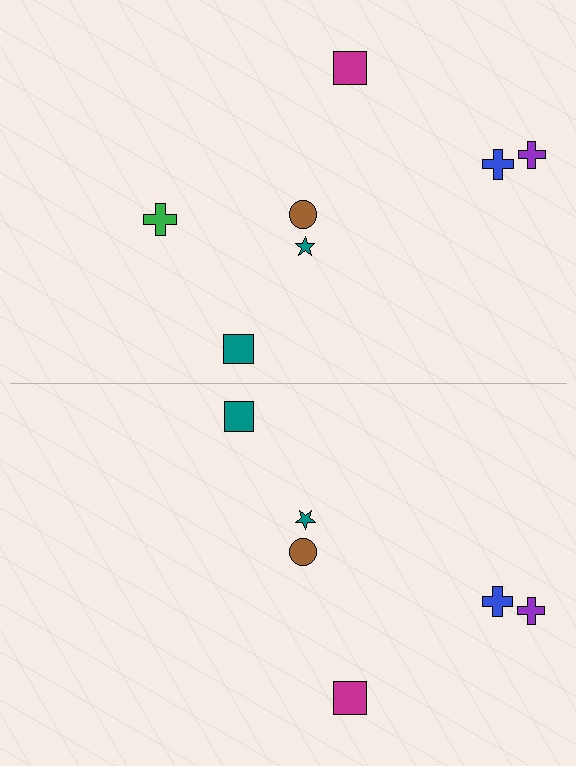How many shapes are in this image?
There are 13 shapes in this image.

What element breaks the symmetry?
A green cross is missing from the bottom side.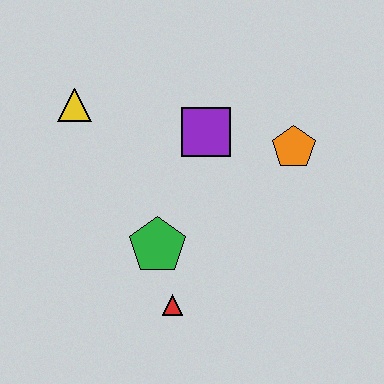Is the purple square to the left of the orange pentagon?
Yes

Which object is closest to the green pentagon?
The red triangle is closest to the green pentagon.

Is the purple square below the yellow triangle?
Yes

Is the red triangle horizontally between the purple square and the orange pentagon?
No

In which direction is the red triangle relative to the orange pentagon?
The red triangle is below the orange pentagon.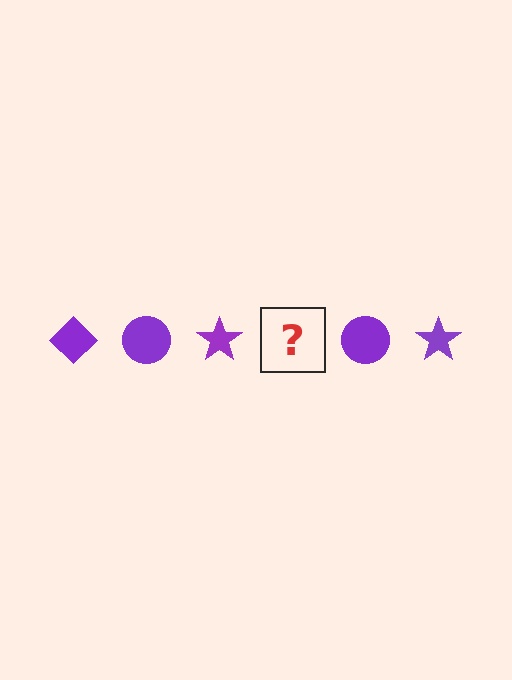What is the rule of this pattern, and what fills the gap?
The rule is that the pattern cycles through diamond, circle, star shapes in purple. The gap should be filled with a purple diamond.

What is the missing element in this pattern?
The missing element is a purple diamond.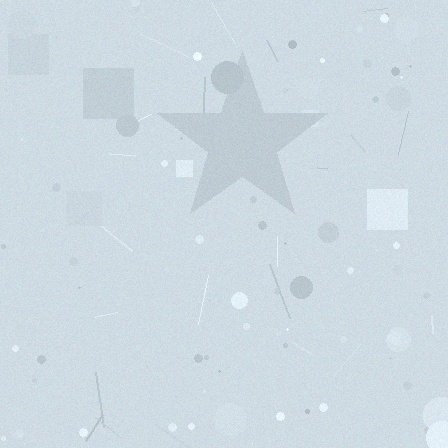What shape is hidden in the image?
A star is hidden in the image.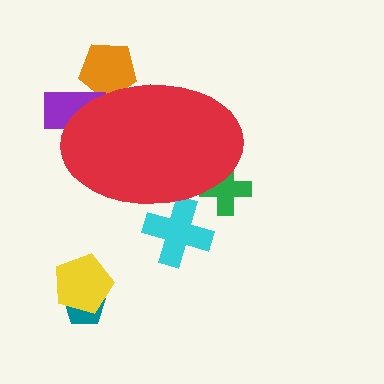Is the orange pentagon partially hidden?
Yes, the orange pentagon is partially hidden behind the red ellipse.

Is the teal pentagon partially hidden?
No, the teal pentagon is fully visible.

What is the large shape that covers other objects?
A red ellipse.